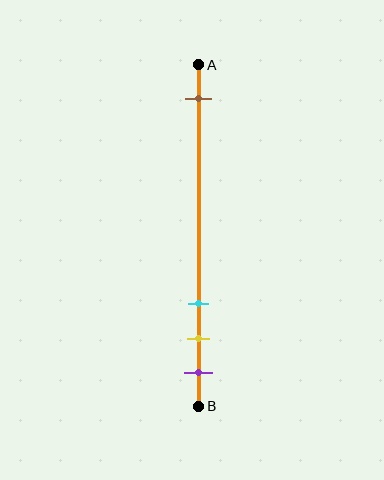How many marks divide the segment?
There are 4 marks dividing the segment.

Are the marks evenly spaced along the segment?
No, the marks are not evenly spaced.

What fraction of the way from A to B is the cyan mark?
The cyan mark is approximately 70% (0.7) of the way from A to B.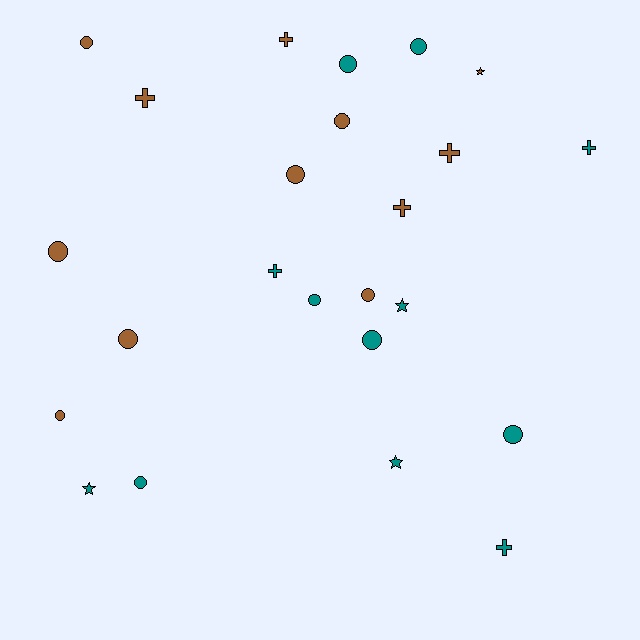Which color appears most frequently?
Brown, with 12 objects.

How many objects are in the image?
There are 24 objects.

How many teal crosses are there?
There are 3 teal crosses.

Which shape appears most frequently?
Circle, with 13 objects.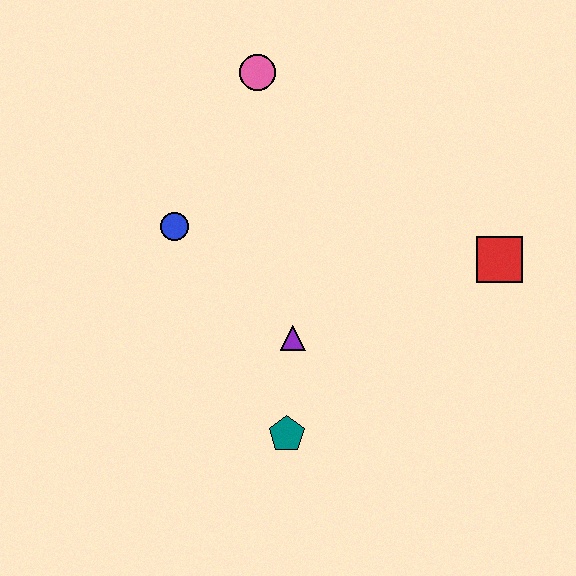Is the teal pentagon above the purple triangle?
No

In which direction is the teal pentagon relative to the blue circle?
The teal pentagon is below the blue circle.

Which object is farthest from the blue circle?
The red square is farthest from the blue circle.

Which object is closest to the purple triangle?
The teal pentagon is closest to the purple triangle.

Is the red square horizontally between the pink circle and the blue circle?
No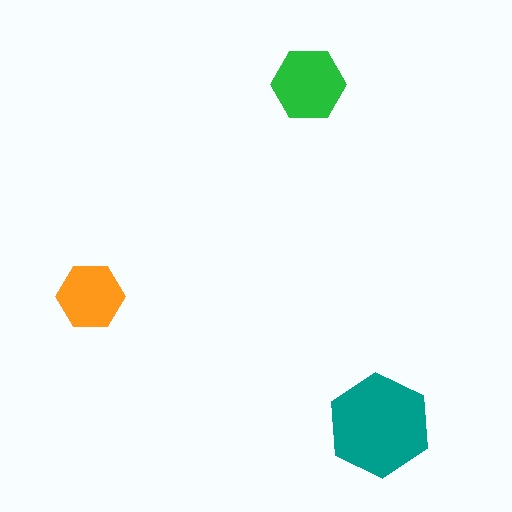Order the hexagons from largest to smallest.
the teal one, the green one, the orange one.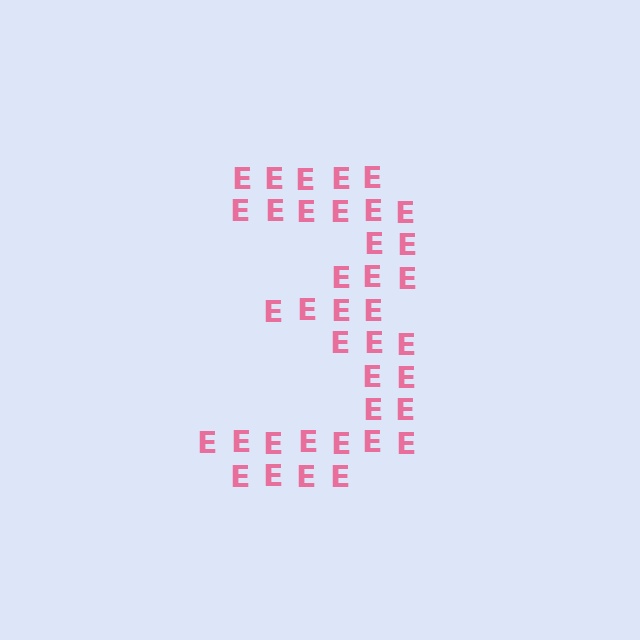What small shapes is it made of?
It is made of small letter E's.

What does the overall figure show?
The overall figure shows the digit 3.